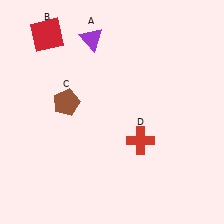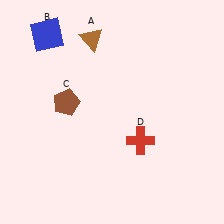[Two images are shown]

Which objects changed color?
A changed from purple to brown. B changed from red to blue.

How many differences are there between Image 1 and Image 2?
There are 2 differences between the two images.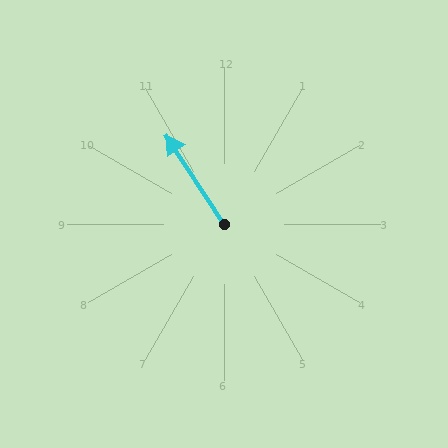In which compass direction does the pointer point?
Northwest.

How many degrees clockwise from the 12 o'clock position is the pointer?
Approximately 327 degrees.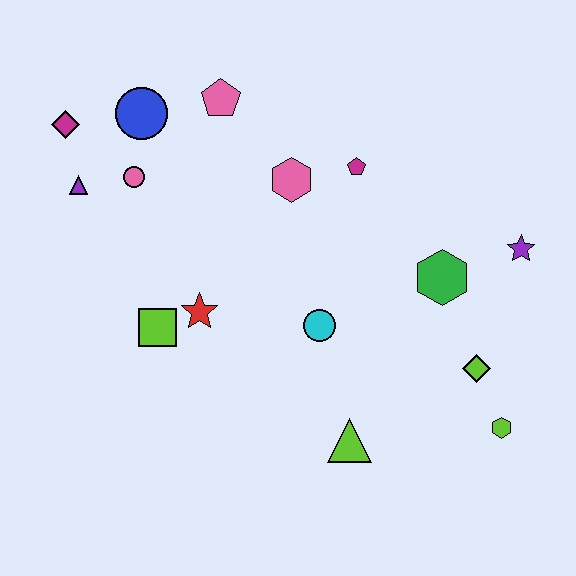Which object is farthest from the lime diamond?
The magenta diamond is farthest from the lime diamond.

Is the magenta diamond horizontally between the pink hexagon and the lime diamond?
No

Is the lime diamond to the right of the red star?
Yes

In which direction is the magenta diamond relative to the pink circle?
The magenta diamond is to the left of the pink circle.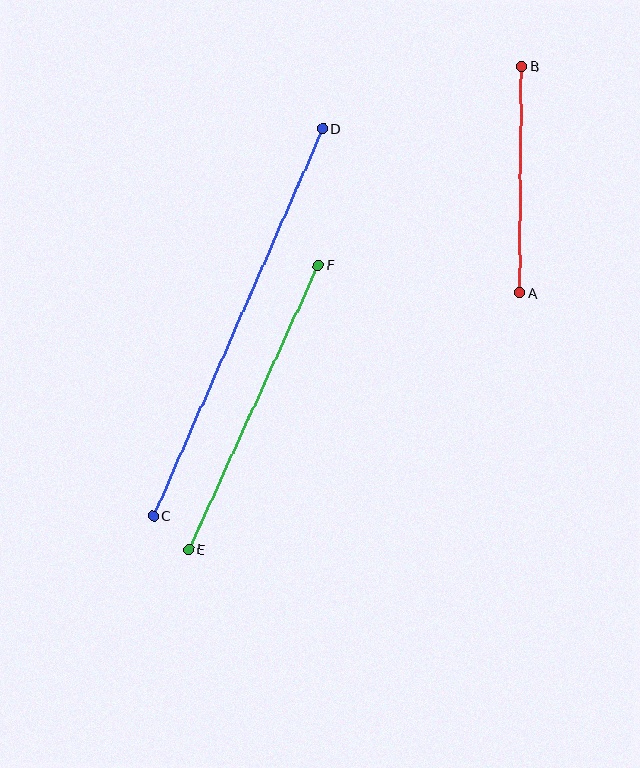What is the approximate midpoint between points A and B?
The midpoint is at approximately (521, 180) pixels.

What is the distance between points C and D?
The distance is approximately 422 pixels.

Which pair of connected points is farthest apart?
Points C and D are farthest apart.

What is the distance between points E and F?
The distance is approximately 312 pixels.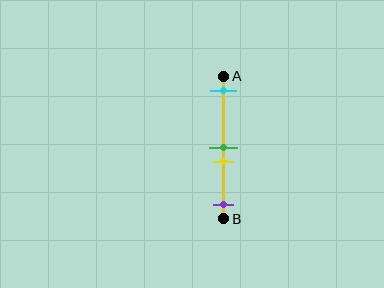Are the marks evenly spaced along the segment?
No, the marks are not evenly spaced.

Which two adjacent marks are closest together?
The green and yellow marks are the closest adjacent pair.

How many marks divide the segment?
There are 4 marks dividing the segment.